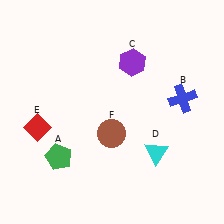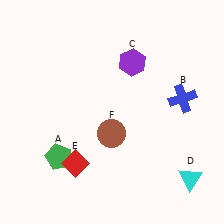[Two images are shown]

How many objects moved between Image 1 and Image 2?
2 objects moved between the two images.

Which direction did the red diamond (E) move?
The red diamond (E) moved right.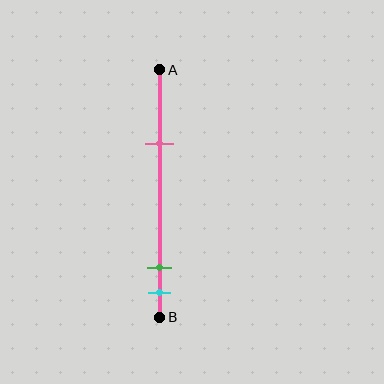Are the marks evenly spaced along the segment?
No, the marks are not evenly spaced.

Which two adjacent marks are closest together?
The green and cyan marks are the closest adjacent pair.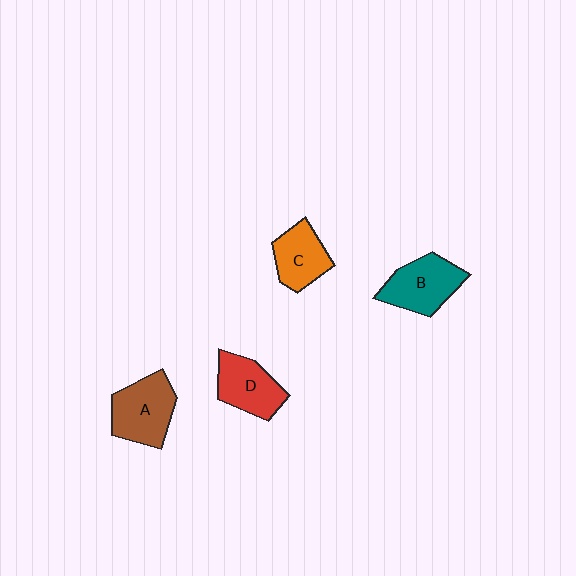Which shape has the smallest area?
Shape C (orange).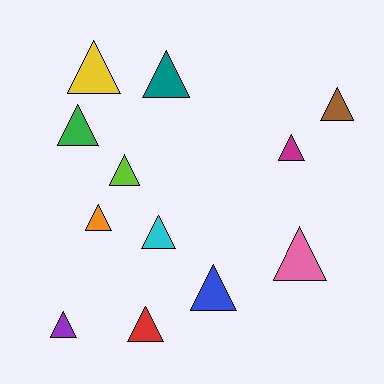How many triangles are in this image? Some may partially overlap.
There are 12 triangles.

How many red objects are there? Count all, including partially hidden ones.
There is 1 red object.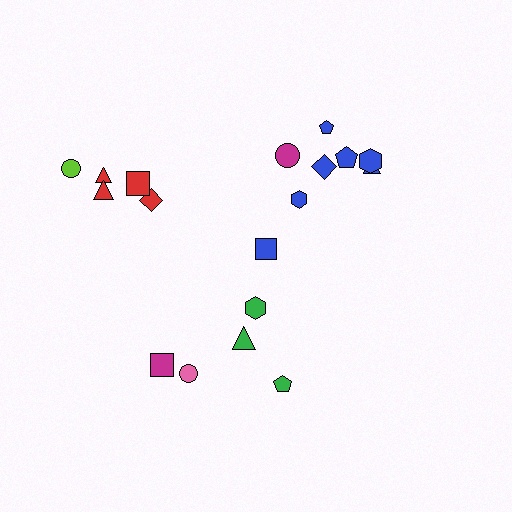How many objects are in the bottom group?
There are 5 objects.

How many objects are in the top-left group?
There are 5 objects.